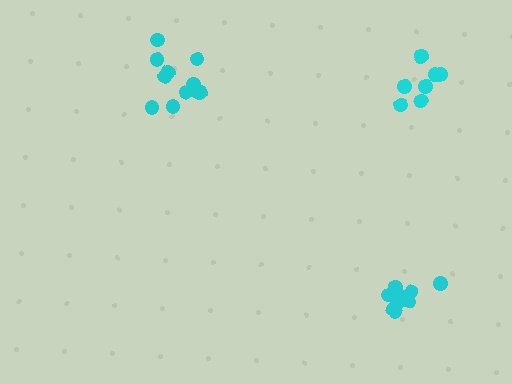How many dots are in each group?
Group 1: 12 dots, Group 2: 12 dots, Group 3: 7 dots (31 total).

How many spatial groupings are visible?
There are 3 spatial groupings.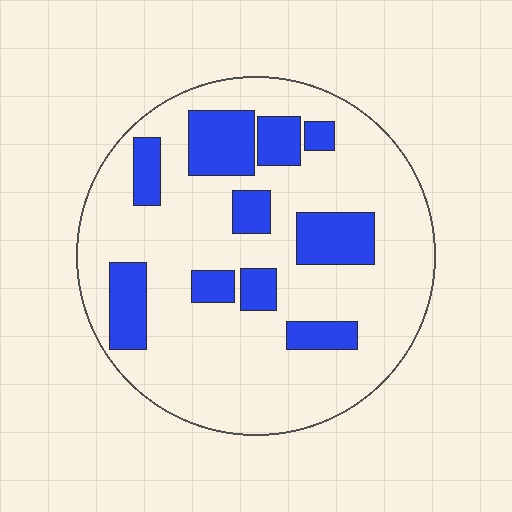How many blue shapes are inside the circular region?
10.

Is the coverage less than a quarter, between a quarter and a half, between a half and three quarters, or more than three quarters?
Less than a quarter.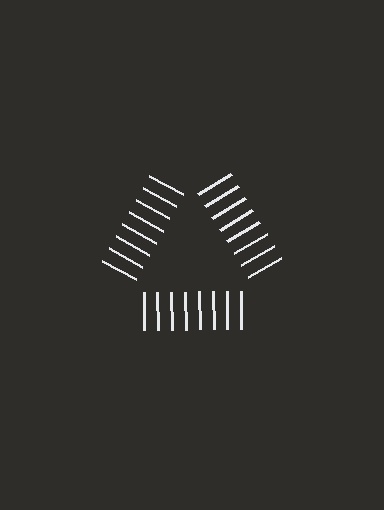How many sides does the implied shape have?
3 sides — the line-ends trace a triangle.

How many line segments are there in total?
24 — 8 along each of the 3 edges.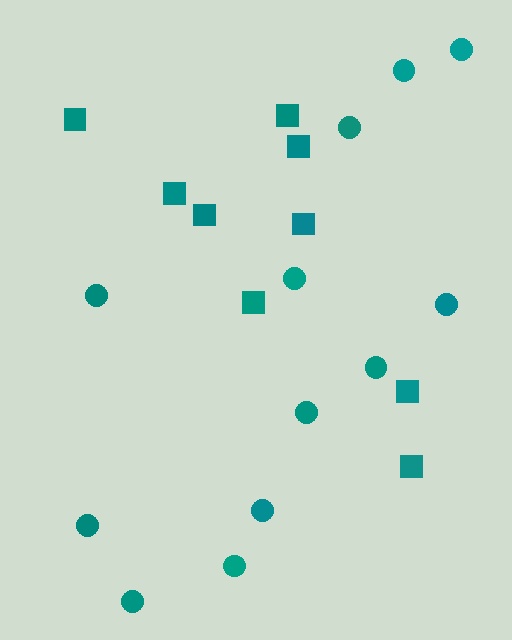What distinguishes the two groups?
There are 2 groups: one group of circles (12) and one group of squares (9).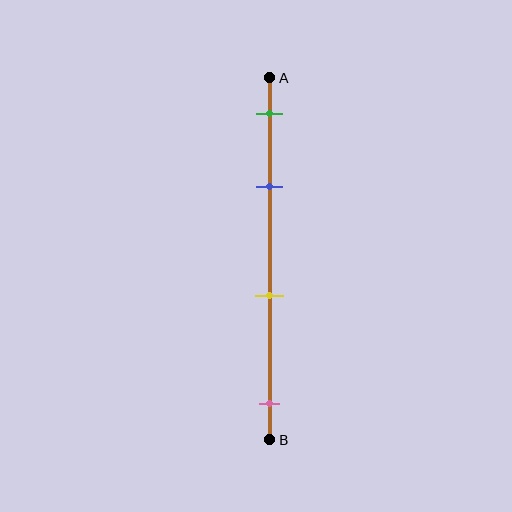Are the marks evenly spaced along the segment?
No, the marks are not evenly spaced.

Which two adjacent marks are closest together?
The green and blue marks are the closest adjacent pair.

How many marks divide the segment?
There are 4 marks dividing the segment.